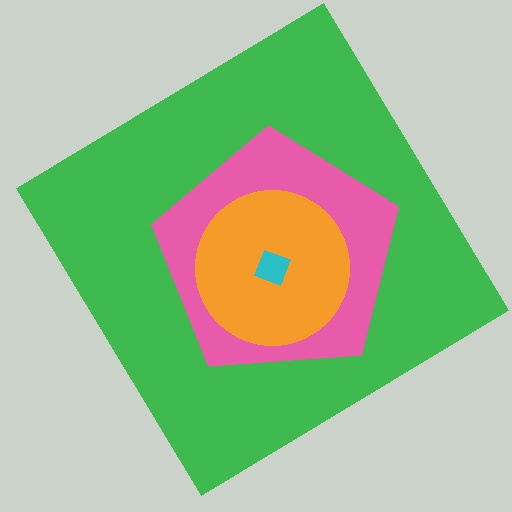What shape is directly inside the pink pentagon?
The orange circle.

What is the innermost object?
The cyan diamond.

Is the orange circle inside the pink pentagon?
Yes.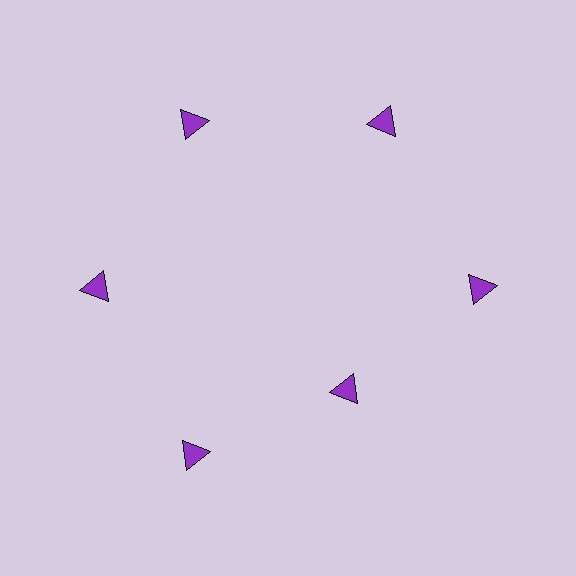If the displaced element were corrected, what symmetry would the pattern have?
It would have 6-fold rotational symmetry — the pattern would map onto itself every 60 degrees.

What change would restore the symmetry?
The symmetry would be restored by moving it outward, back onto the ring so that all 6 triangles sit at equal angles and equal distance from the center.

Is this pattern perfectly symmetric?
No. The 6 purple triangles are arranged in a ring, but one element near the 5 o'clock position is pulled inward toward the center, breaking the 6-fold rotational symmetry.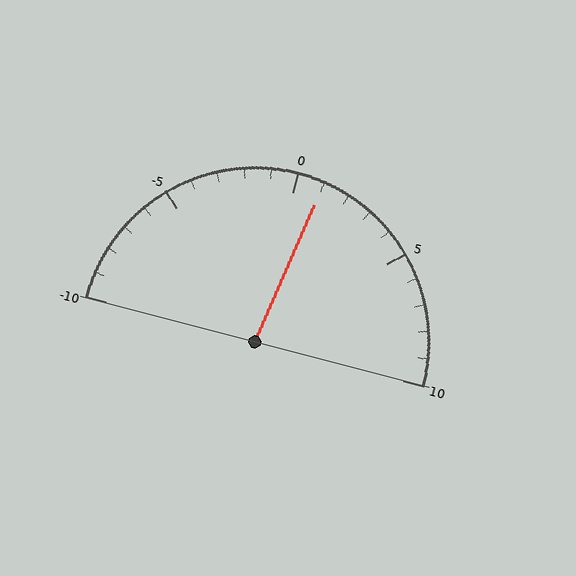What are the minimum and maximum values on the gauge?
The gauge ranges from -10 to 10.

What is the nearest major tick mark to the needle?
The nearest major tick mark is 0.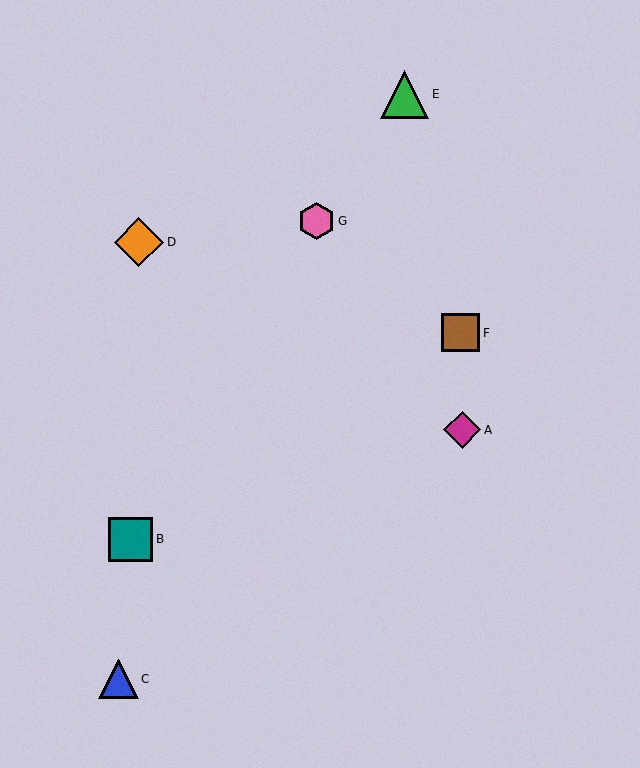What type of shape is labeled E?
Shape E is a green triangle.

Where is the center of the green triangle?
The center of the green triangle is at (405, 94).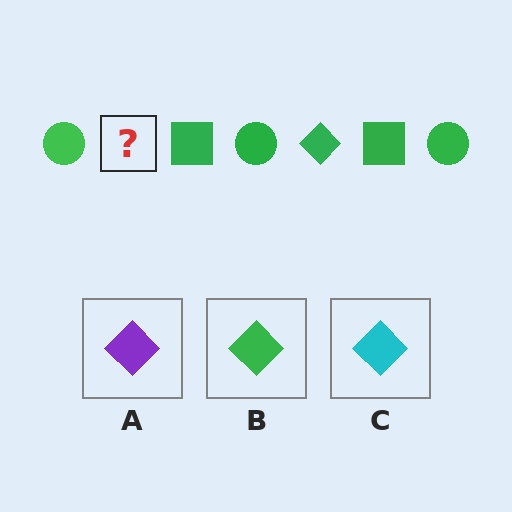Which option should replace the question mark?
Option B.